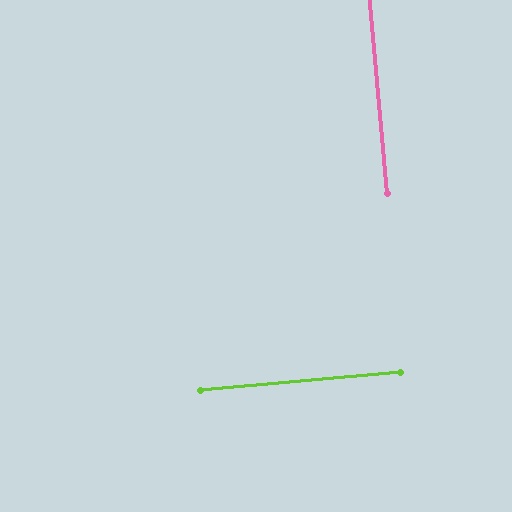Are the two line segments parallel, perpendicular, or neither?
Perpendicular — they meet at approximately 90°.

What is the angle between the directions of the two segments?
Approximately 90 degrees.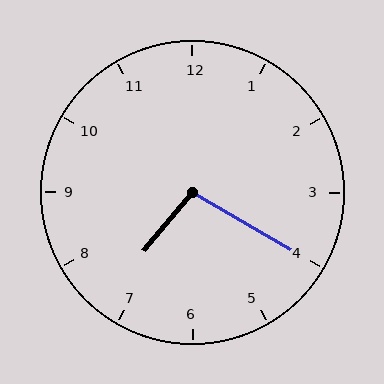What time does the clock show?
7:20.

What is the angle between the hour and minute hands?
Approximately 100 degrees.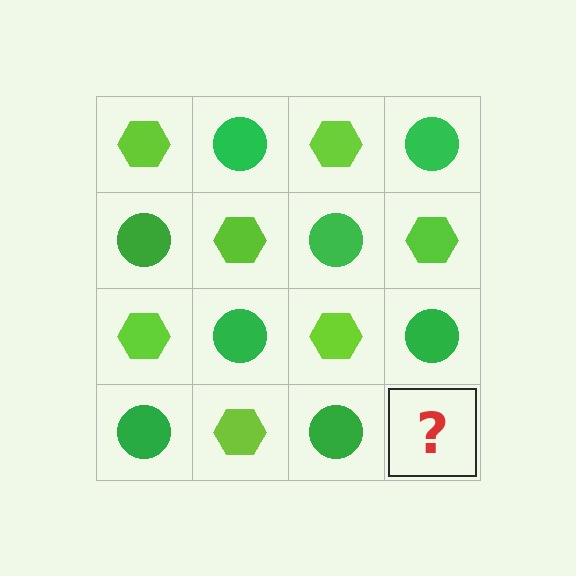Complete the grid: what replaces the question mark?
The question mark should be replaced with a lime hexagon.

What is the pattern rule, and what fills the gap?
The rule is that it alternates lime hexagon and green circle in a checkerboard pattern. The gap should be filled with a lime hexagon.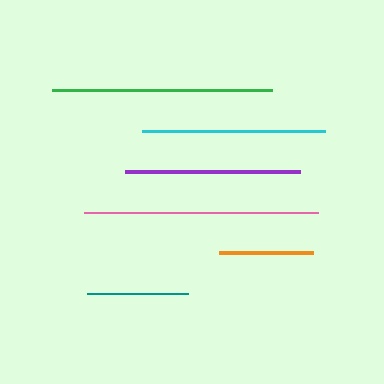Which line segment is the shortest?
The orange line is the shortest at approximately 94 pixels.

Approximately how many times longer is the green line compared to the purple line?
The green line is approximately 1.3 times the length of the purple line.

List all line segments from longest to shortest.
From longest to shortest: pink, green, cyan, purple, teal, orange.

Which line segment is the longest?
The pink line is the longest at approximately 234 pixels.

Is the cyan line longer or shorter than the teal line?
The cyan line is longer than the teal line.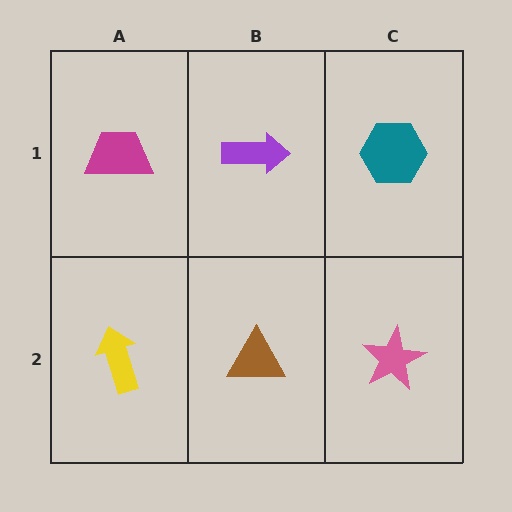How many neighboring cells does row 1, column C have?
2.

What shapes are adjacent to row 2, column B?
A purple arrow (row 1, column B), a yellow arrow (row 2, column A), a pink star (row 2, column C).